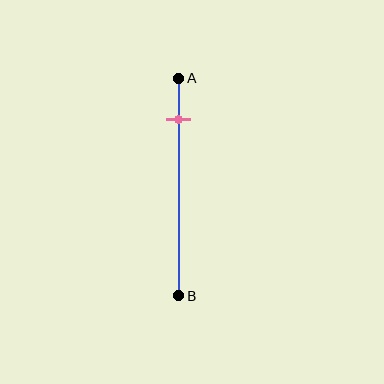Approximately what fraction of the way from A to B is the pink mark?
The pink mark is approximately 20% of the way from A to B.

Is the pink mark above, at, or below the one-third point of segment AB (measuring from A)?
The pink mark is above the one-third point of segment AB.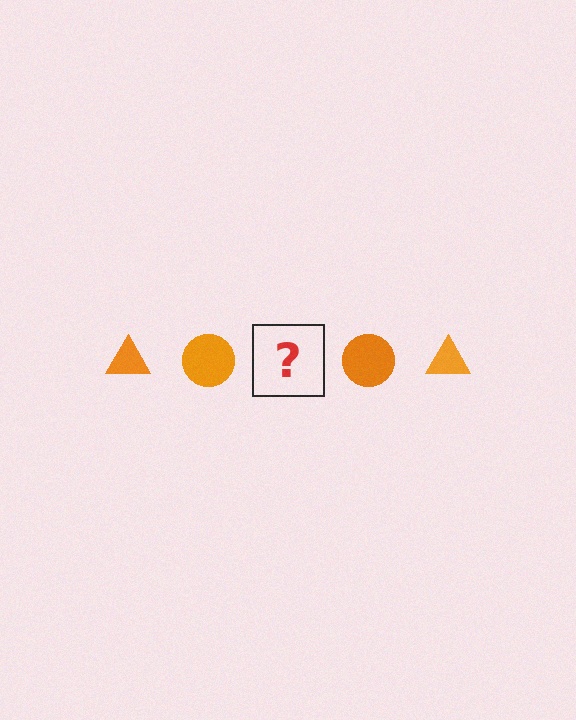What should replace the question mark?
The question mark should be replaced with an orange triangle.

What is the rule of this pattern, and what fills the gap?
The rule is that the pattern cycles through triangle, circle shapes in orange. The gap should be filled with an orange triangle.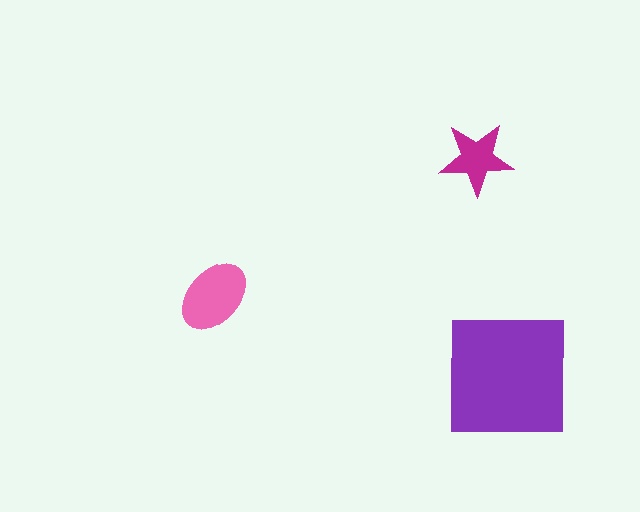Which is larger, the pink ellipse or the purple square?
The purple square.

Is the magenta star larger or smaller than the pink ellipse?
Smaller.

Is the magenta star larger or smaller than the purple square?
Smaller.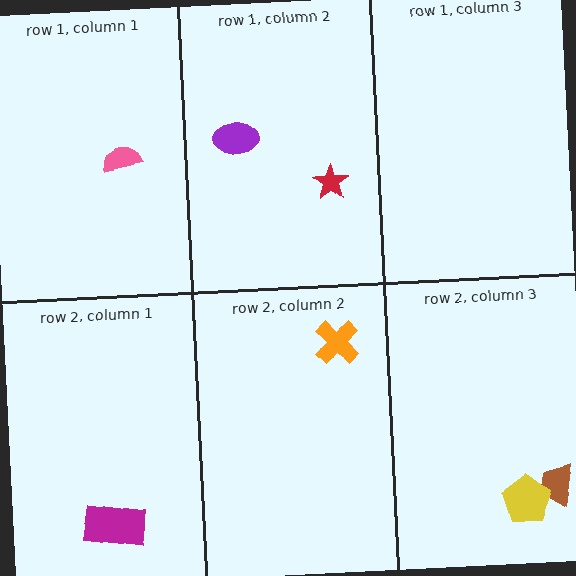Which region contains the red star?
The row 1, column 2 region.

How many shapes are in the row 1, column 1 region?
1.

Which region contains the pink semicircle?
The row 1, column 1 region.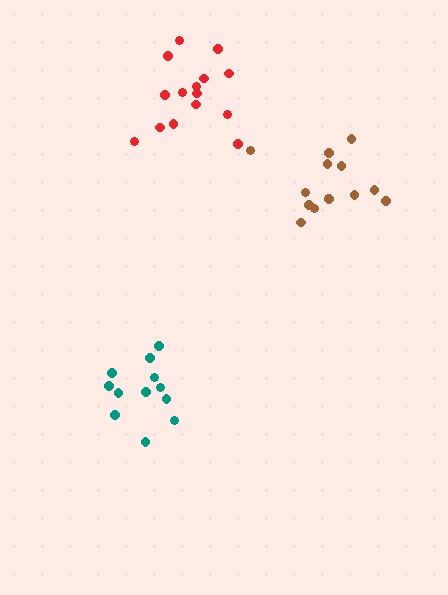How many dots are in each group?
Group 1: 12 dots, Group 2: 15 dots, Group 3: 14 dots (41 total).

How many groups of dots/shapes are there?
There are 3 groups.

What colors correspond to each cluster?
The clusters are colored: teal, red, brown.